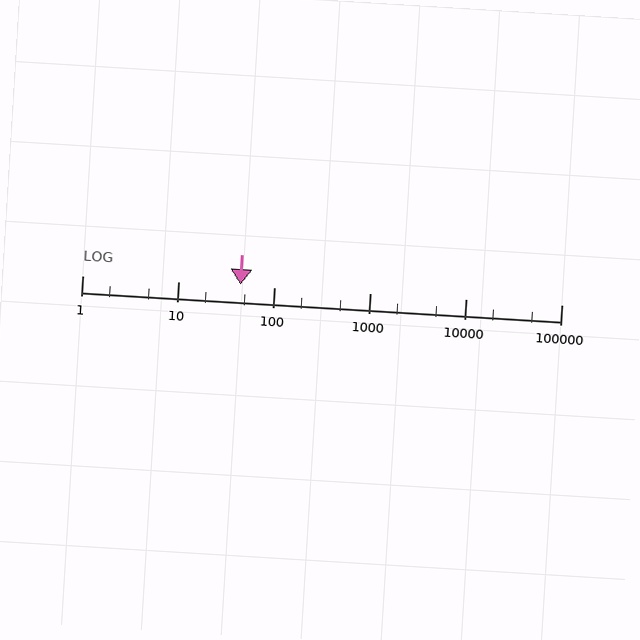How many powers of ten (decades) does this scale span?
The scale spans 5 decades, from 1 to 100000.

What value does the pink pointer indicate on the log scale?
The pointer indicates approximately 45.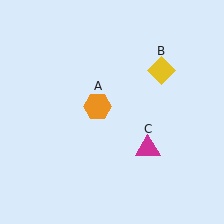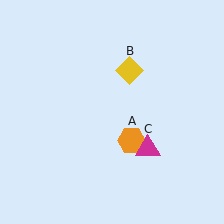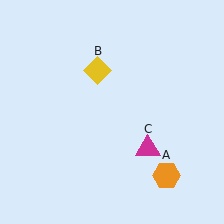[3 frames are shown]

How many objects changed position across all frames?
2 objects changed position: orange hexagon (object A), yellow diamond (object B).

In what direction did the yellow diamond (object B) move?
The yellow diamond (object B) moved left.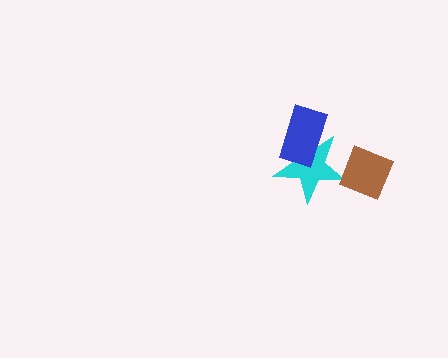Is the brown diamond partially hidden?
No, no other shape covers it.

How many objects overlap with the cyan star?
2 objects overlap with the cyan star.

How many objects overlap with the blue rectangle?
1 object overlaps with the blue rectangle.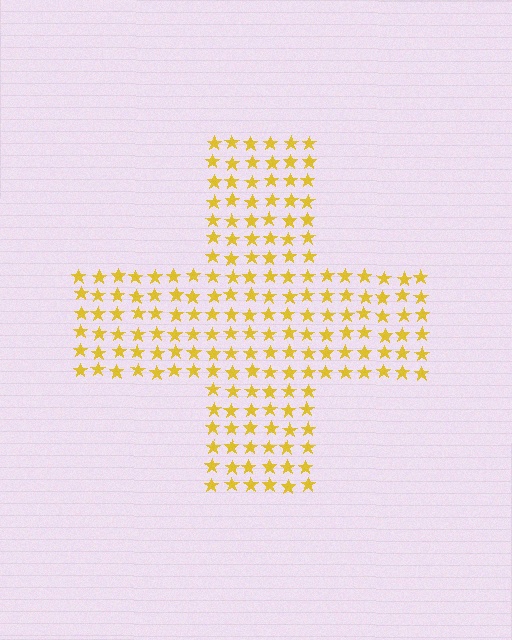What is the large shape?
The large shape is a cross.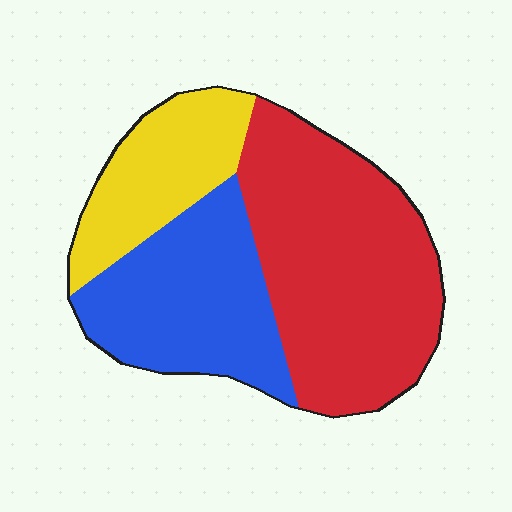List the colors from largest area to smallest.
From largest to smallest: red, blue, yellow.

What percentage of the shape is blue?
Blue takes up about one third (1/3) of the shape.